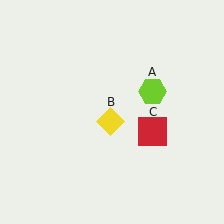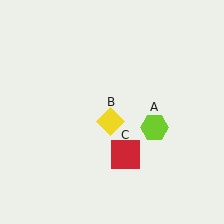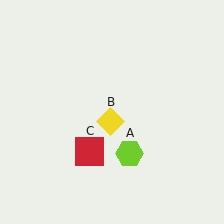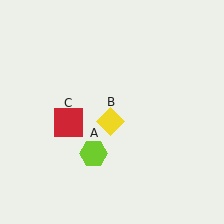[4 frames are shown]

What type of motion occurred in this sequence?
The lime hexagon (object A), red square (object C) rotated clockwise around the center of the scene.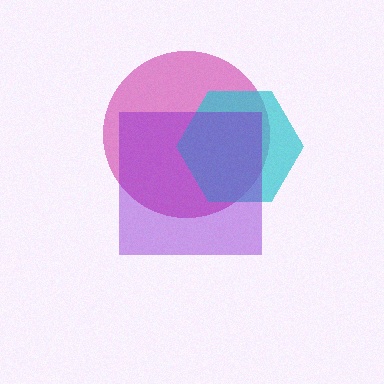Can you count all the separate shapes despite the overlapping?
Yes, there are 3 separate shapes.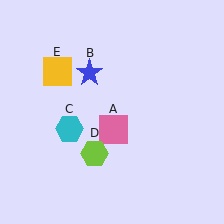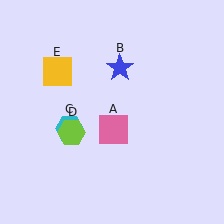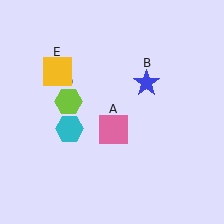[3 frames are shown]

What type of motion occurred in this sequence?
The blue star (object B), lime hexagon (object D) rotated clockwise around the center of the scene.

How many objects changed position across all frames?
2 objects changed position: blue star (object B), lime hexagon (object D).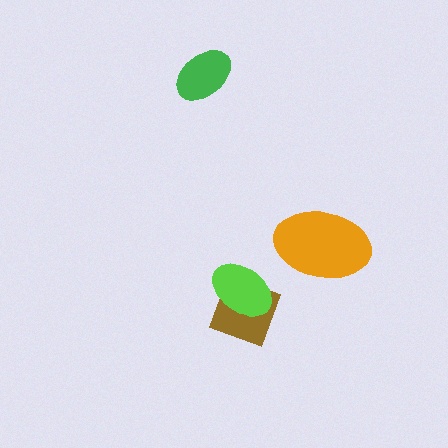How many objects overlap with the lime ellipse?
1 object overlaps with the lime ellipse.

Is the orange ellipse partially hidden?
No, no other shape covers it.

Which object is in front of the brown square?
The lime ellipse is in front of the brown square.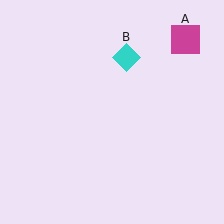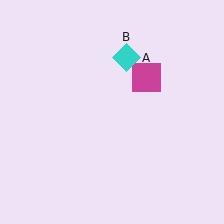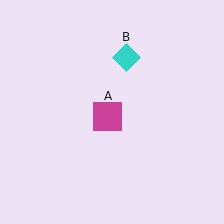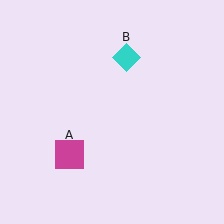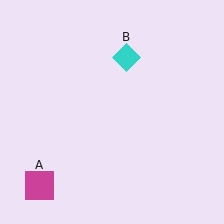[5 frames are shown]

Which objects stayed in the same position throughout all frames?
Cyan diamond (object B) remained stationary.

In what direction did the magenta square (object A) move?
The magenta square (object A) moved down and to the left.